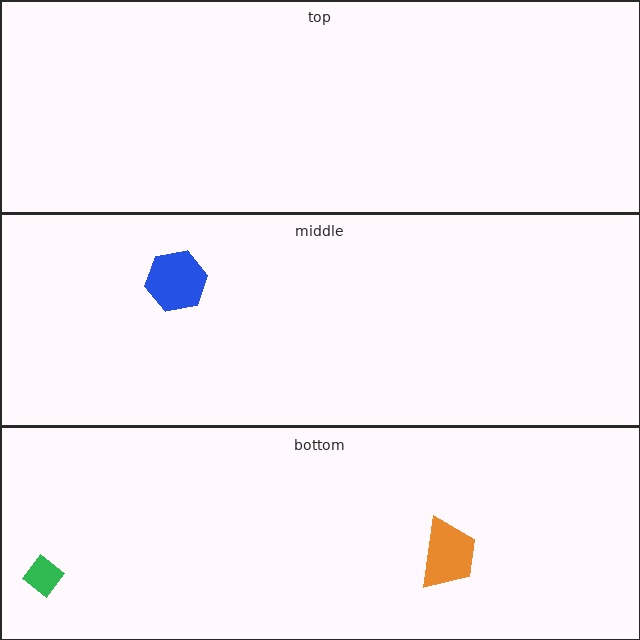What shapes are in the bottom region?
The green diamond, the orange trapezoid.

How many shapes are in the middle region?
1.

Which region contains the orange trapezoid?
The bottom region.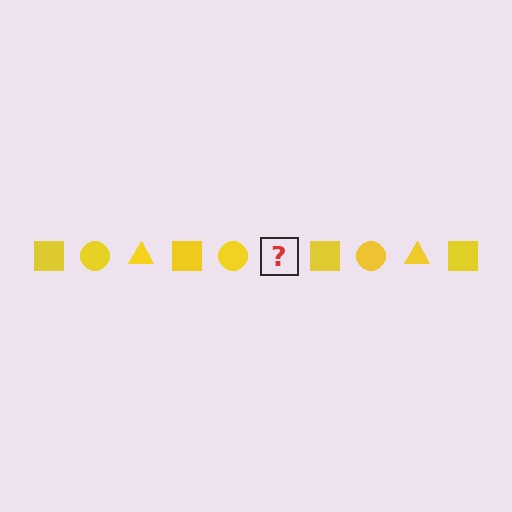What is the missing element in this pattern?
The missing element is a yellow triangle.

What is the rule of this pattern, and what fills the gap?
The rule is that the pattern cycles through square, circle, triangle shapes in yellow. The gap should be filled with a yellow triangle.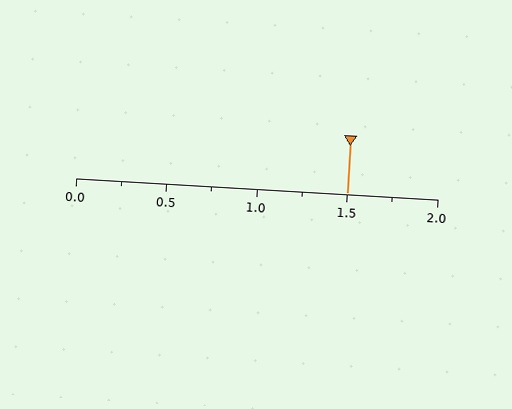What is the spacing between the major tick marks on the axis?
The major ticks are spaced 0.5 apart.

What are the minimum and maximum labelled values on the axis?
The axis runs from 0.0 to 2.0.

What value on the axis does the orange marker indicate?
The marker indicates approximately 1.5.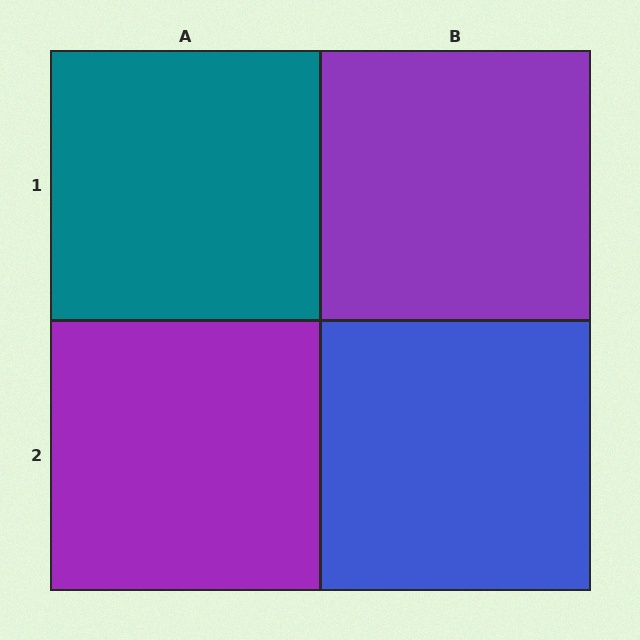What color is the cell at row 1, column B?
Purple.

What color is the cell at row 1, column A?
Teal.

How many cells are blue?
1 cell is blue.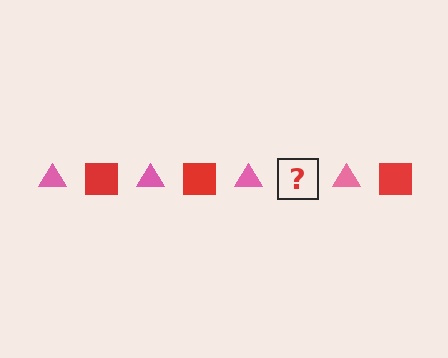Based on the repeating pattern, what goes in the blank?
The blank should be a red square.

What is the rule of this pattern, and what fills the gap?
The rule is that the pattern alternates between pink triangle and red square. The gap should be filled with a red square.